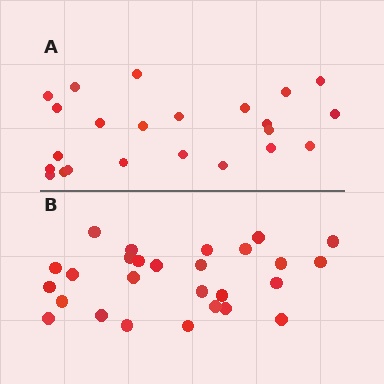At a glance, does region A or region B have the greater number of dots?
Region B (the bottom region) has more dots.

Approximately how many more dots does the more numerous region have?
Region B has about 4 more dots than region A.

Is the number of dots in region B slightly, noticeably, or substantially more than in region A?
Region B has only slightly more — the two regions are fairly close. The ratio is roughly 1.2 to 1.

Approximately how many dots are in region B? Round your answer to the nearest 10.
About 30 dots. (The exact count is 27, which rounds to 30.)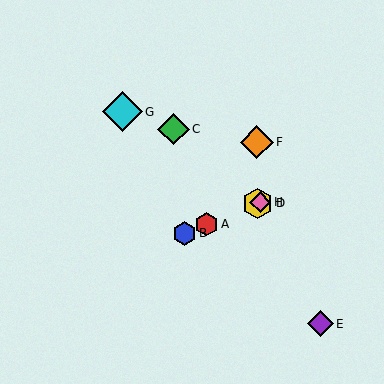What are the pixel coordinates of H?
Object H is at (260, 202).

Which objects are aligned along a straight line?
Objects A, B, D, H are aligned along a straight line.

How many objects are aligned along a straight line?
4 objects (A, B, D, H) are aligned along a straight line.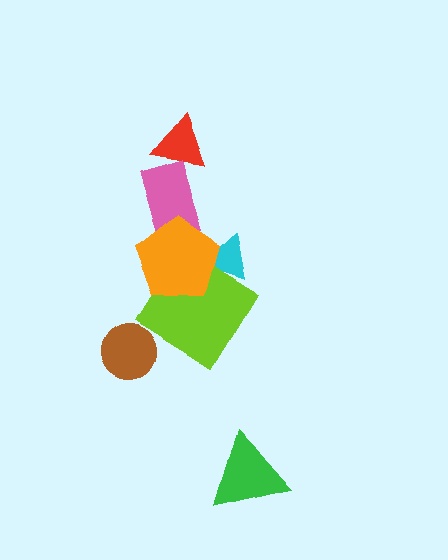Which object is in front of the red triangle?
The pink rectangle is in front of the red triangle.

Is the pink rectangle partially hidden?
Yes, it is partially covered by another shape.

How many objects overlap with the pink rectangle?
2 objects overlap with the pink rectangle.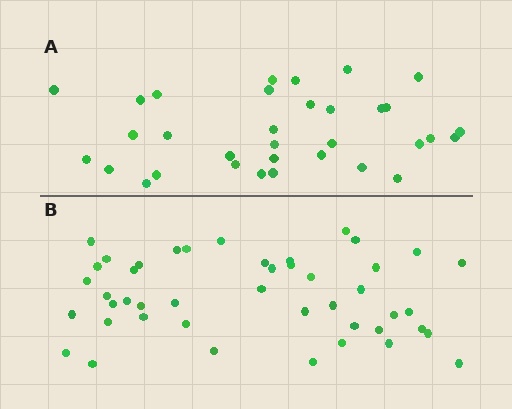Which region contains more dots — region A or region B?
Region B (the bottom region) has more dots.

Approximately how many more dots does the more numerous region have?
Region B has roughly 12 or so more dots than region A.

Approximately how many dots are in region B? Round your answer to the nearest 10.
About 40 dots. (The exact count is 45, which rounds to 40.)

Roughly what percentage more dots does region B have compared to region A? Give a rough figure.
About 35% more.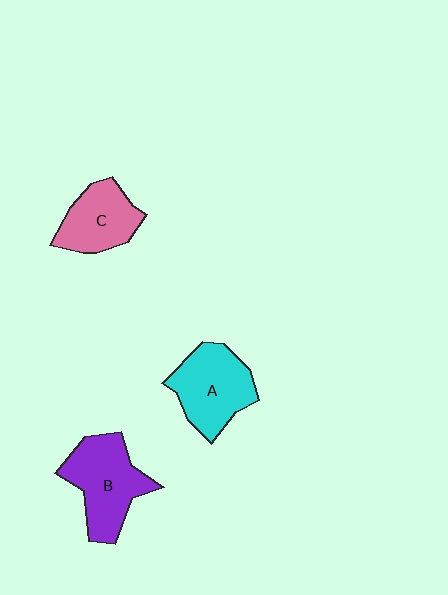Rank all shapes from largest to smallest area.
From largest to smallest: B (purple), A (cyan), C (pink).